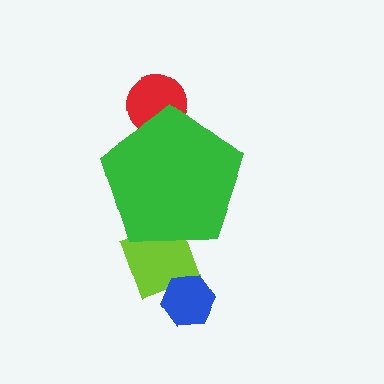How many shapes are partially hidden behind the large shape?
2 shapes are partially hidden.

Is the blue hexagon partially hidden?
No, the blue hexagon is fully visible.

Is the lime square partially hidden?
Yes, the lime square is partially hidden behind the green pentagon.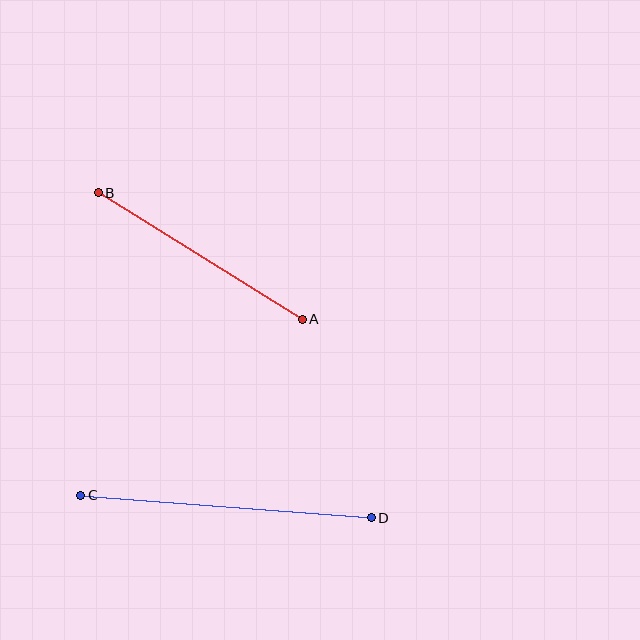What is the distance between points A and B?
The distance is approximately 240 pixels.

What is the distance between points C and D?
The distance is approximately 292 pixels.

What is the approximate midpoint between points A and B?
The midpoint is at approximately (200, 256) pixels.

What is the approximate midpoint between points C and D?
The midpoint is at approximately (226, 507) pixels.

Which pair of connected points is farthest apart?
Points C and D are farthest apart.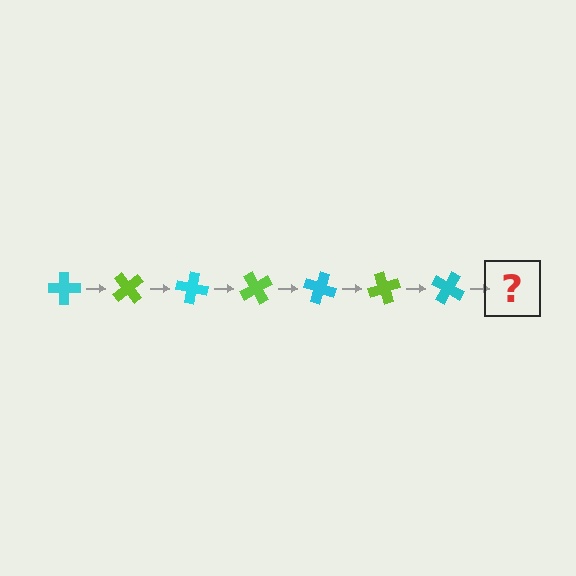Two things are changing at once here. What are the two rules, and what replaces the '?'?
The two rules are that it rotates 50 degrees each step and the color cycles through cyan and lime. The '?' should be a lime cross, rotated 350 degrees from the start.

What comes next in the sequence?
The next element should be a lime cross, rotated 350 degrees from the start.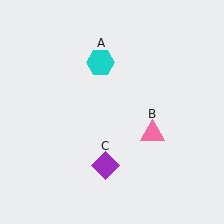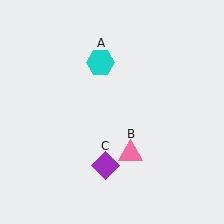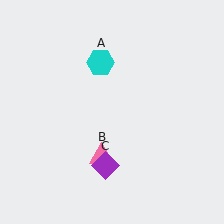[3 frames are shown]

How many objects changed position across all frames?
1 object changed position: pink triangle (object B).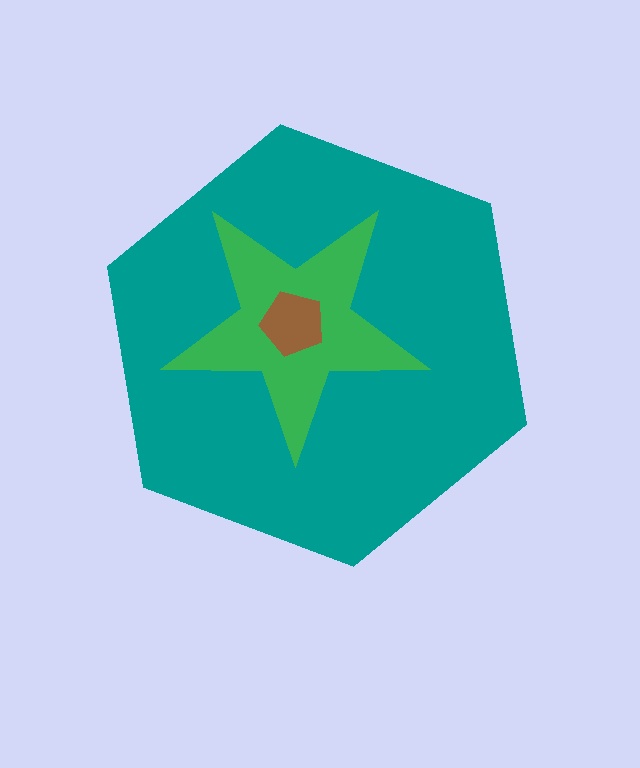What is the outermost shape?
The teal hexagon.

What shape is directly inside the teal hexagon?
The green star.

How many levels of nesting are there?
3.